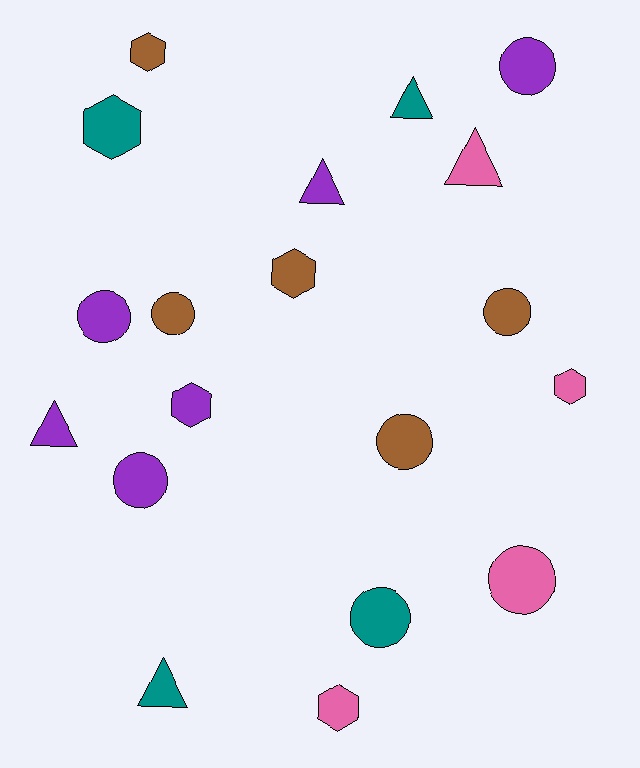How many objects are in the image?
There are 19 objects.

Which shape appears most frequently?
Circle, with 8 objects.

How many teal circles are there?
There is 1 teal circle.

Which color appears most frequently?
Purple, with 6 objects.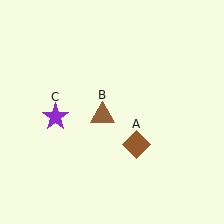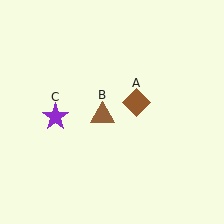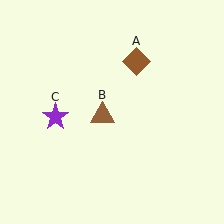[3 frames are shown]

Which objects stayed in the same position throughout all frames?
Brown triangle (object B) and purple star (object C) remained stationary.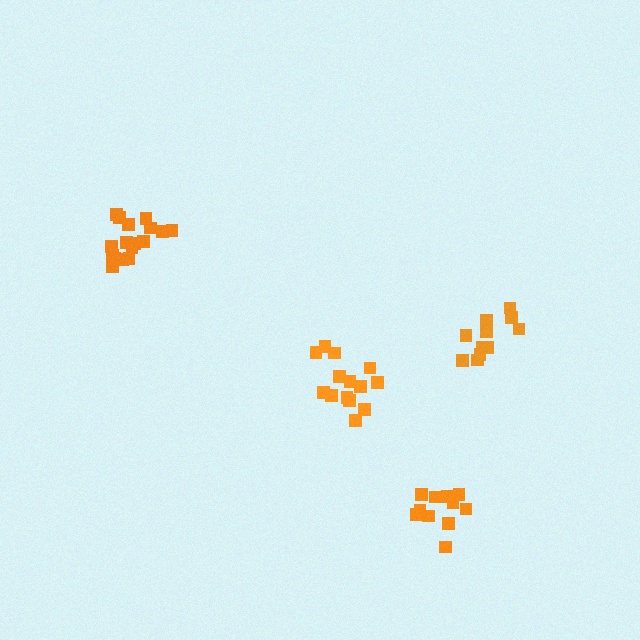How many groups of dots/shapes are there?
There are 4 groups.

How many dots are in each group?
Group 1: 14 dots, Group 2: 17 dots, Group 3: 11 dots, Group 4: 11 dots (53 total).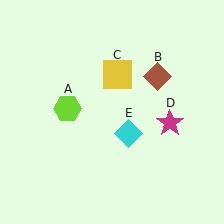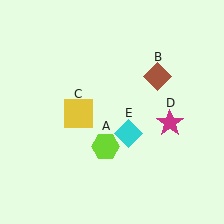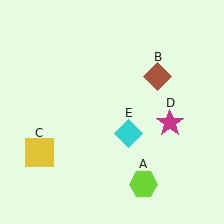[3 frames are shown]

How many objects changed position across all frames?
2 objects changed position: lime hexagon (object A), yellow square (object C).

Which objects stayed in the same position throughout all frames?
Brown diamond (object B) and magenta star (object D) and cyan diamond (object E) remained stationary.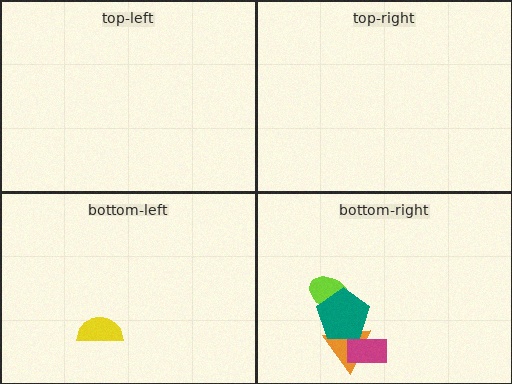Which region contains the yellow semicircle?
The bottom-left region.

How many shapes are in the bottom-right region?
4.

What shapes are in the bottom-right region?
The lime ellipse, the orange triangle, the teal pentagon, the magenta rectangle.